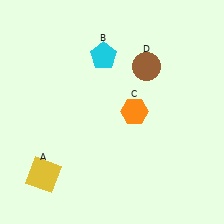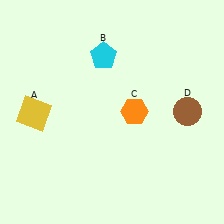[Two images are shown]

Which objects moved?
The objects that moved are: the yellow square (A), the brown circle (D).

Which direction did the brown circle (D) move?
The brown circle (D) moved down.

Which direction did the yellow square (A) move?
The yellow square (A) moved up.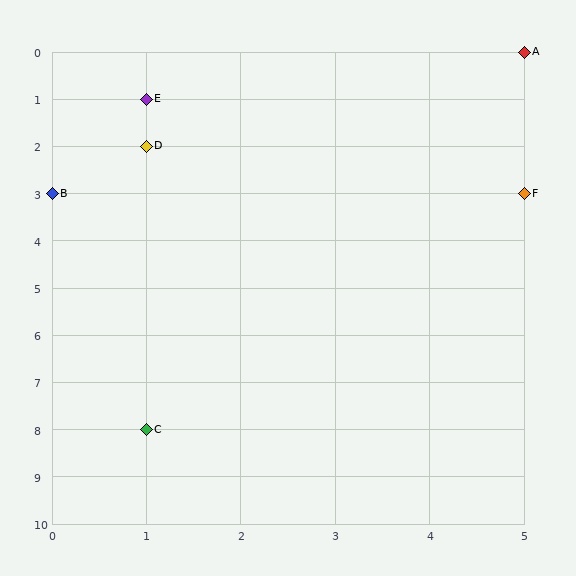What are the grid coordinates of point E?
Point E is at grid coordinates (1, 1).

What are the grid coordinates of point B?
Point B is at grid coordinates (0, 3).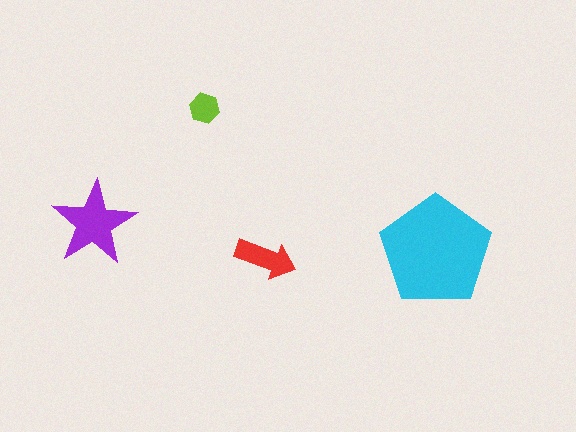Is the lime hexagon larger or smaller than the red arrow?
Smaller.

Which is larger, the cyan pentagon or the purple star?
The cyan pentagon.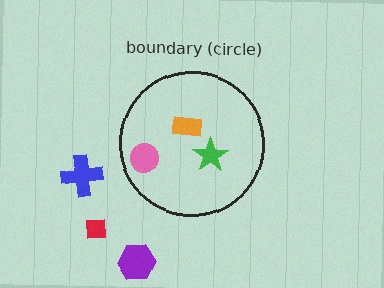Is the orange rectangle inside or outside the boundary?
Inside.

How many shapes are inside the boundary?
3 inside, 3 outside.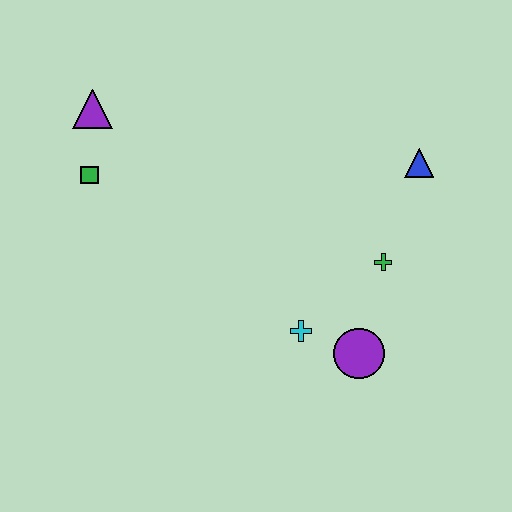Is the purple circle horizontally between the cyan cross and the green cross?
Yes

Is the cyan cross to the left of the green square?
No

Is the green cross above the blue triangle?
No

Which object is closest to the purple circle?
The cyan cross is closest to the purple circle.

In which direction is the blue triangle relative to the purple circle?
The blue triangle is above the purple circle.